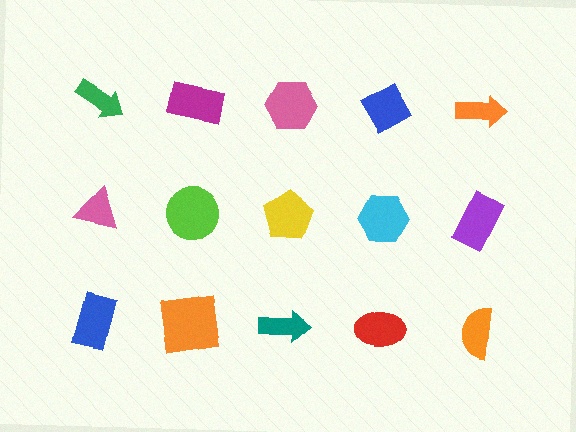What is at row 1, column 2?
A magenta rectangle.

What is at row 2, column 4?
A cyan hexagon.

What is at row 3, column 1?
A blue rectangle.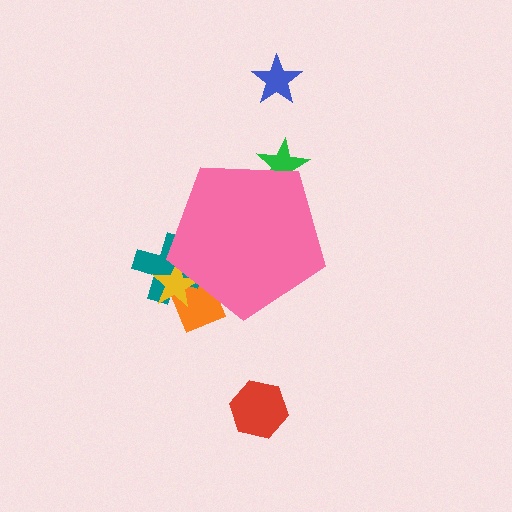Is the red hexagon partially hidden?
No, the red hexagon is fully visible.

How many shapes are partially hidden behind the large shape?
4 shapes are partially hidden.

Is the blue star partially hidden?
No, the blue star is fully visible.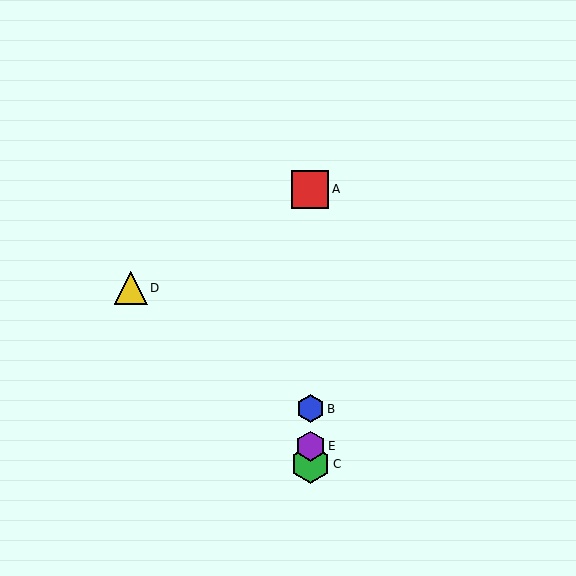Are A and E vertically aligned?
Yes, both are at x≈310.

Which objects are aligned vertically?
Objects A, B, C, E are aligned vertically.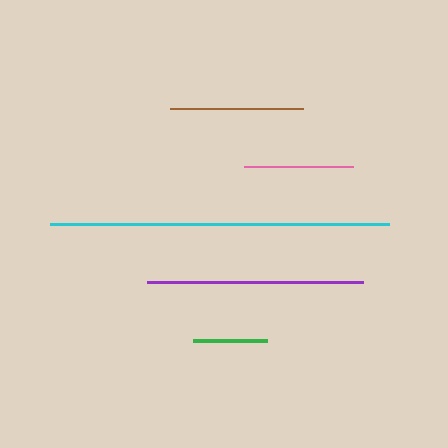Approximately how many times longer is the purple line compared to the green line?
The purple line is approximately 2.9 times the length of the green line.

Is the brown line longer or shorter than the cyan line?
The cyan line is longer than the brown line.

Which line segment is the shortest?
The green line is the shortest at approximately 75 pixels.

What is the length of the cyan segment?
The cyan segment is approximately 339 pixels long.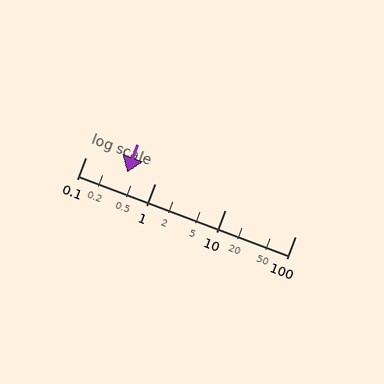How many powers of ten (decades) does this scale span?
The scale spans 3 decades, from 0.1 to 100.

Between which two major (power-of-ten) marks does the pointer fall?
The pointer is between 0.1 and 1.